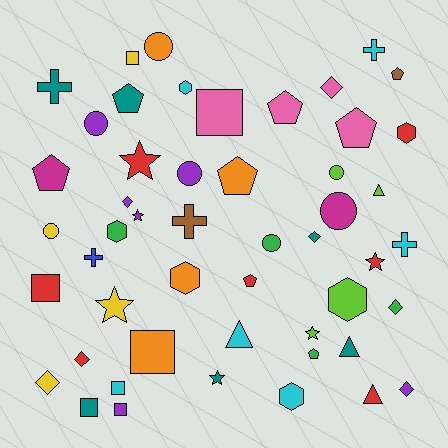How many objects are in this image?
There are 50 objects.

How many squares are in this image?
There are 7 squares.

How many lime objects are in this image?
There are 4 lime objects.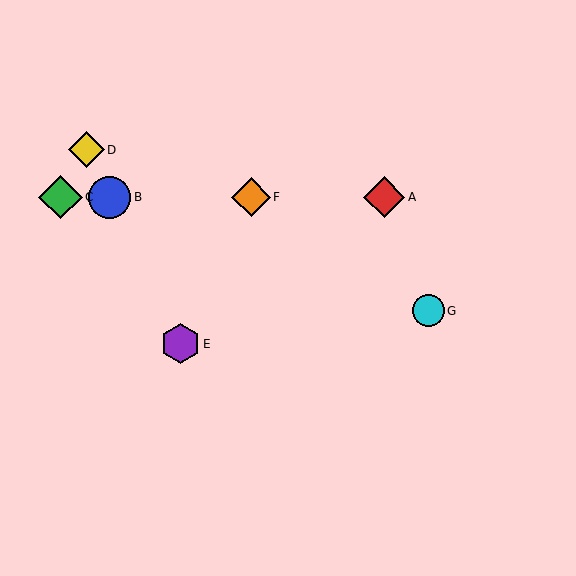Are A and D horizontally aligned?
No, A is at y≈197 and D is at y≈150.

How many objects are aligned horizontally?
4 objects (A, B, C, F) are aligned horizontally.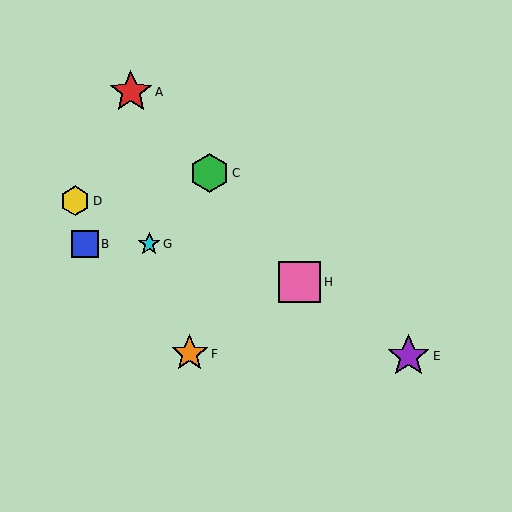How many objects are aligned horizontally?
2 objects (B, G) are aligned horizontally.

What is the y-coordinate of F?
Object F is at y≈354.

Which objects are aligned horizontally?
Objects B, G are aligned horizontally.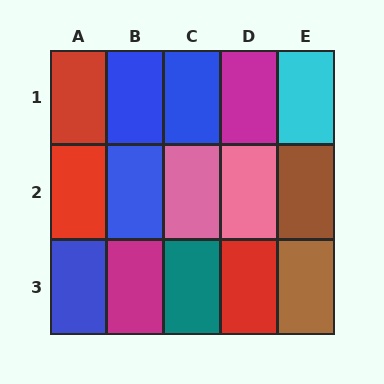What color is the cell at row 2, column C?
Pink.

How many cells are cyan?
1 cell is cyan.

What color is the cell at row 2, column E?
Brown.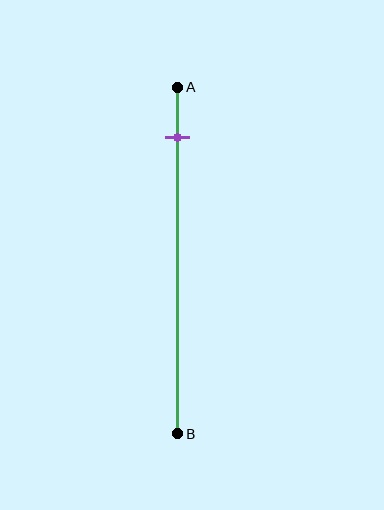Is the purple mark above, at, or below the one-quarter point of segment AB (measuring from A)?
The purple mark is above the one-quarter point of segment AB.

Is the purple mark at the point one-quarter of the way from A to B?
No, the mark is at about 15% from A, not at the 25% one-quarter point.